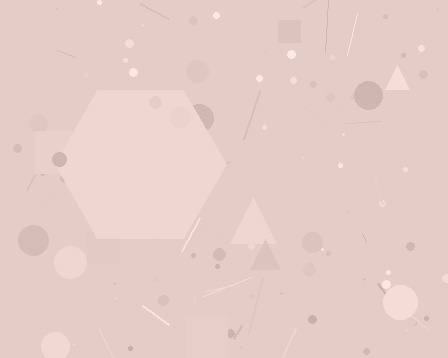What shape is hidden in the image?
A hexagon is hidden in the image.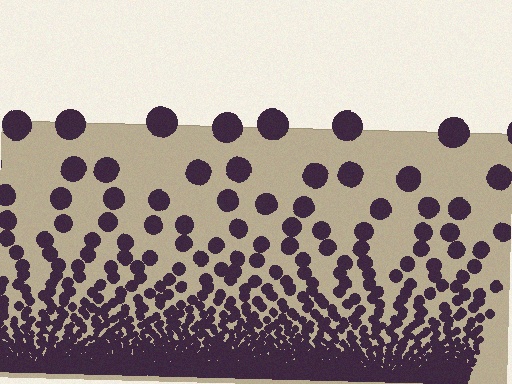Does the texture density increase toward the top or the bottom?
Density increases toward the bottom.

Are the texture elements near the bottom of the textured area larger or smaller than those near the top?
Smaller. The gradient is inverted — elements near the bottom are smaller and denser.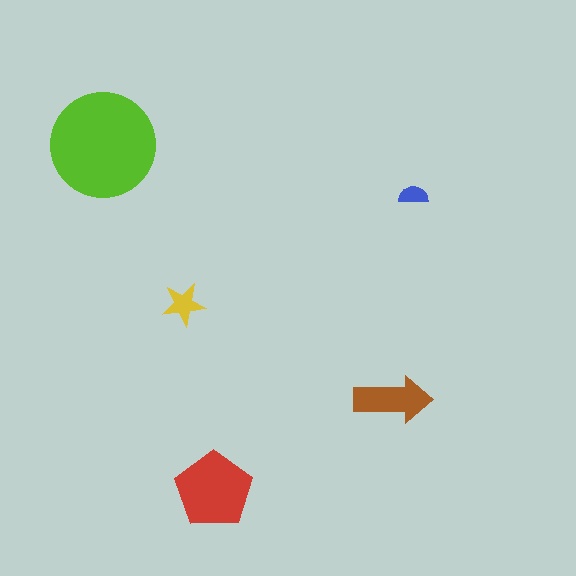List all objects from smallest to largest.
The blue semicircle, the yellow star, the brown arrow, the red pentagon, the lime circle.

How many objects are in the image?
There are 5 objects in the image.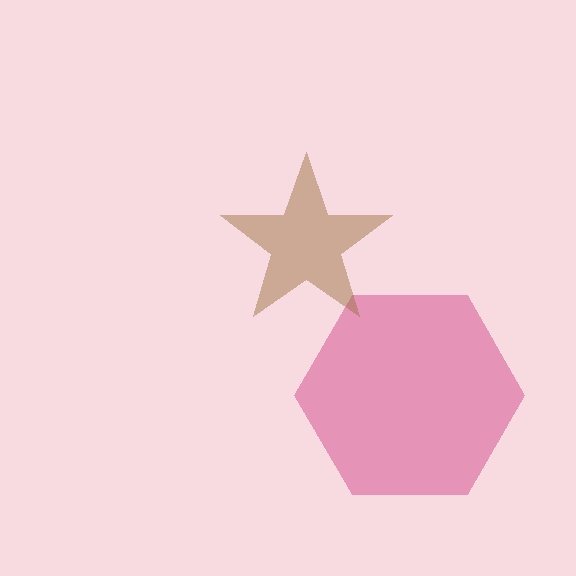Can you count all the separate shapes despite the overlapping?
Yes, there are 2 separate shapes.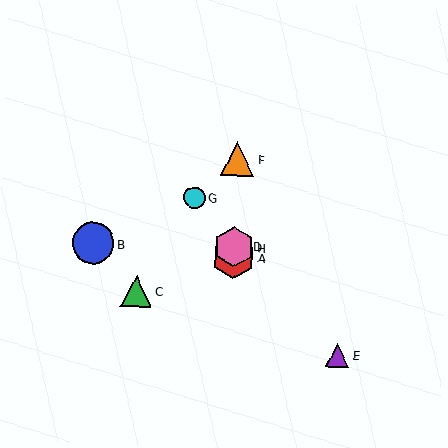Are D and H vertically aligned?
Yes, both are at x≈234.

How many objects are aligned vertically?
4 objects (A, D, F, H) are aligned vertically.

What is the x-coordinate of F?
Object F is at x≈238.